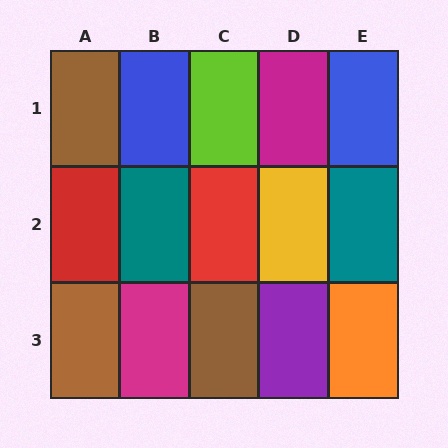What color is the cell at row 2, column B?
Teal.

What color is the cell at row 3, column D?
Purple.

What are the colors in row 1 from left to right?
Brown, blue, lime, magenta, blue.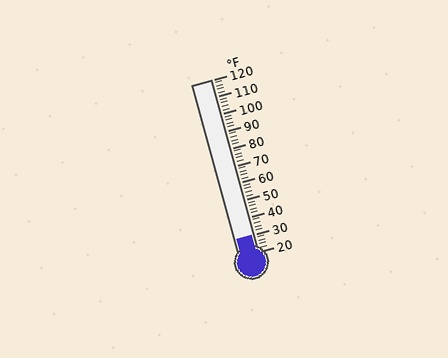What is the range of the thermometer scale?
The thermometer scale ranges from 20°F to 120°F.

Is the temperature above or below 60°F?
The temperature is below 60°F.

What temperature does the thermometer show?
The thermometer shows approximately 30°F.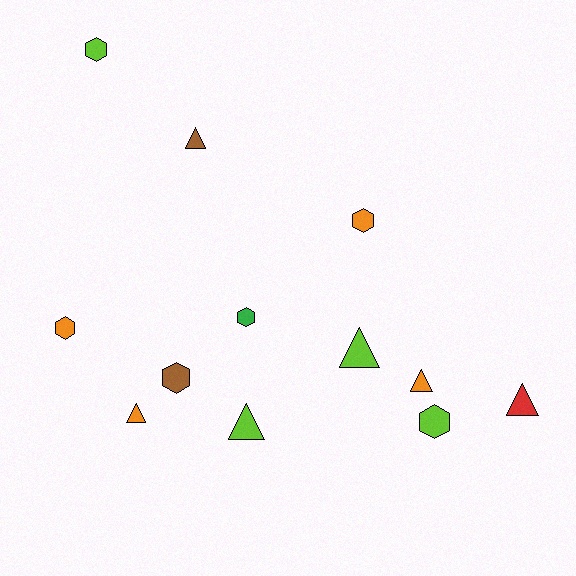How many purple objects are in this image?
There are no purple objects.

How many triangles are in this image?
There are 6 triangles.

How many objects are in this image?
There are 12 objects.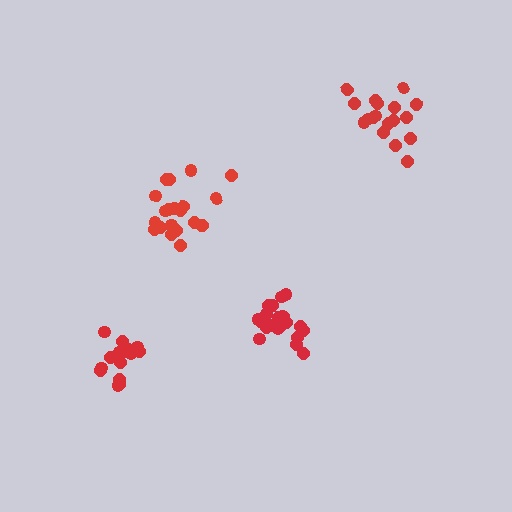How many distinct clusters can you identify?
There are 4 distinct clusters.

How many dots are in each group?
Group 1: 21 dots, Group 2: 21 dots, Group 3: 15 dots, Group 4: 18 dots (75 total).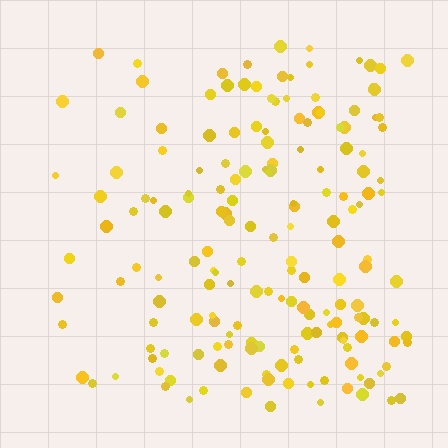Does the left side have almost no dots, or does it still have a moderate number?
Still a moderate number, just noticeably fewer than the right.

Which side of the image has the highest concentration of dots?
The right.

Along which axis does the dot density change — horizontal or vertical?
Horizontal.